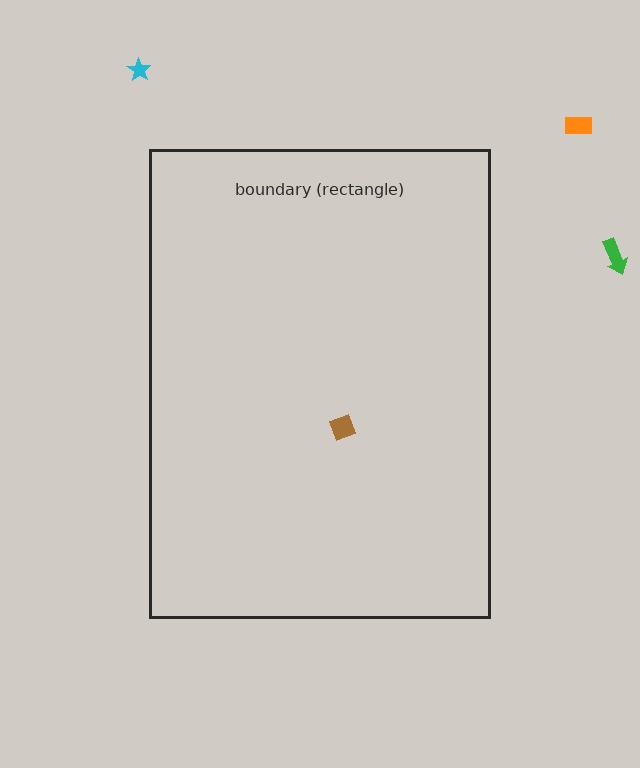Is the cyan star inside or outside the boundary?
Outside.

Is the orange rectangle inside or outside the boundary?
Outside.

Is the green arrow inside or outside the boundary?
Outside.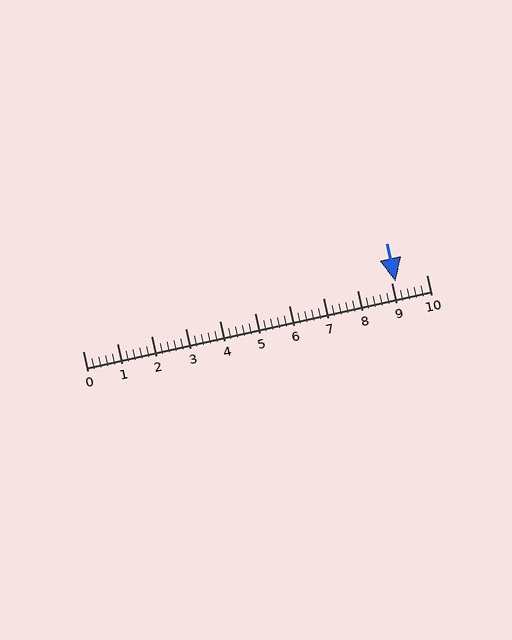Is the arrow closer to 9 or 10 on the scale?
The arrow is closer to 9.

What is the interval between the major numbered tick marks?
The major tick marks are spaced 1 units apart.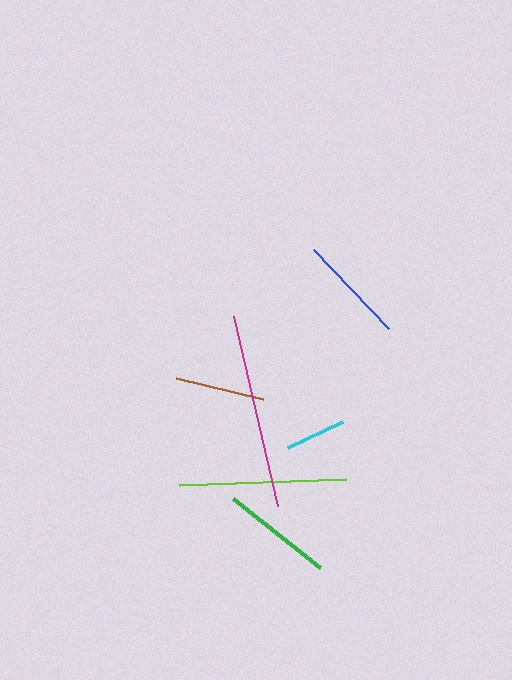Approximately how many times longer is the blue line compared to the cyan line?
The blue line is approximately 1.8 times the length of the cyan line.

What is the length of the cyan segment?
The cyan segment is approximately 61 pixels long.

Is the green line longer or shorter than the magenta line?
The magenta line is longer than the green line.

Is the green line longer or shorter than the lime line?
The lime line is longer than the green line.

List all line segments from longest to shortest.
From longest to shortest: magenta, lime, green, blue, brown, cyan.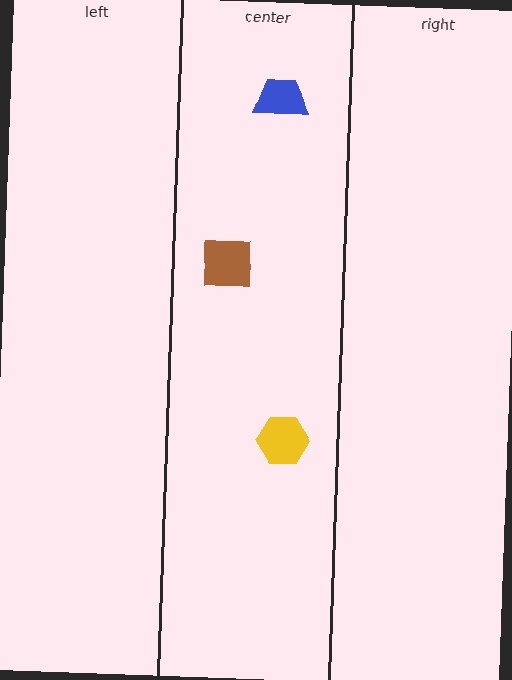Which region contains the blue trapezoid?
The center region.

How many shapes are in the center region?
3.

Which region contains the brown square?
The center region.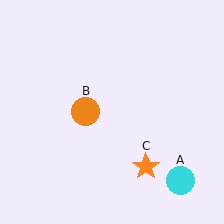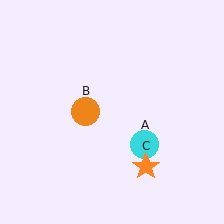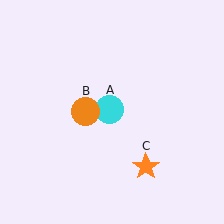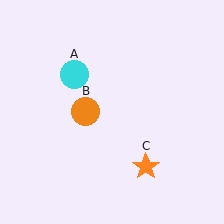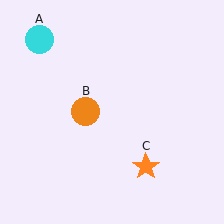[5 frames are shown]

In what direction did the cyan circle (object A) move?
The cyan circle (object A) moved up and to the left.